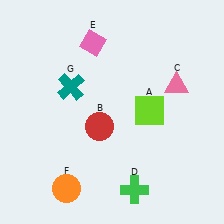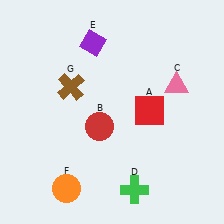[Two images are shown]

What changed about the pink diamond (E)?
In Image 1, E is pink. In Image 2, it changed to purple.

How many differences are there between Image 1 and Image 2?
There are 3 differences between the two images.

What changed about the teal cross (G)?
In Image 1, G is teal. In Image 2, it changed to brown.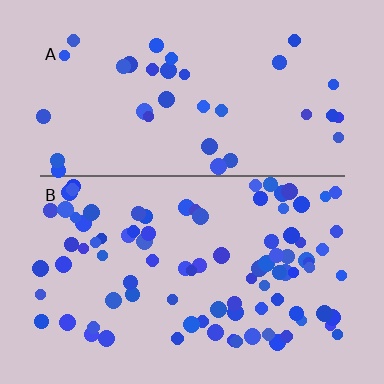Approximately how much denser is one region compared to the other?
Approximately 2.6× — region B over region A.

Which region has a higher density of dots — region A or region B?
B (the bottom).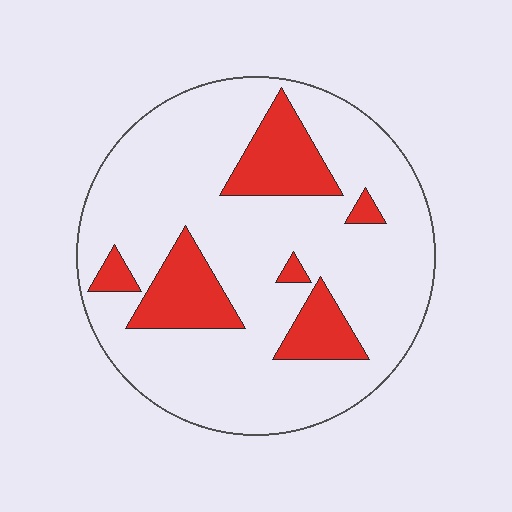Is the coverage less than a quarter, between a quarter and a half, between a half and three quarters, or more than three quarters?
Less than a quarter.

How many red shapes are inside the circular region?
6.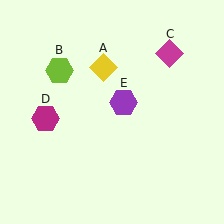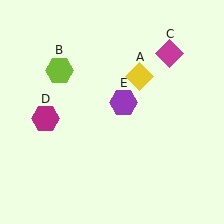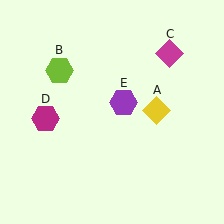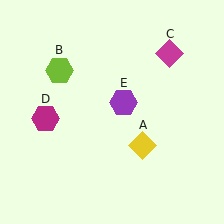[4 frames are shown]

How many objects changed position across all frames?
1 object changed position: yellow diamond (object A).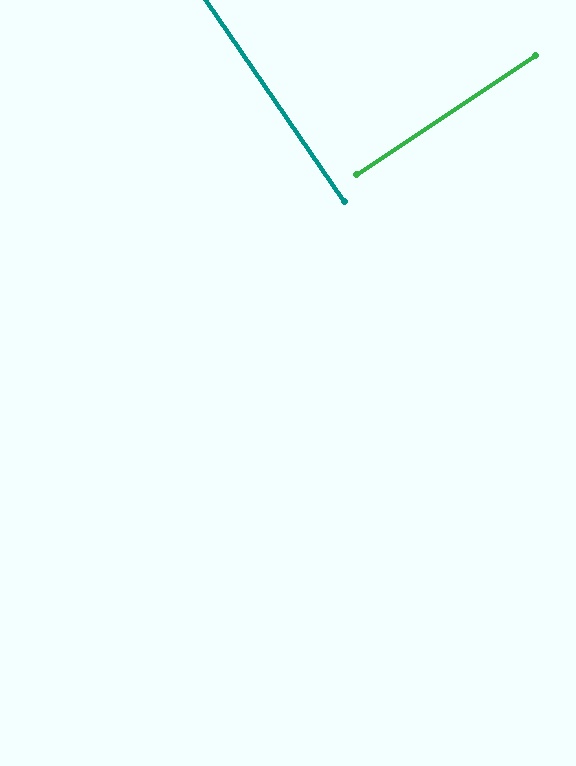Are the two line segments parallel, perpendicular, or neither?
Perpendicular — they meet at approximately 89°.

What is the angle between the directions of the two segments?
Approximately 89 degrees.